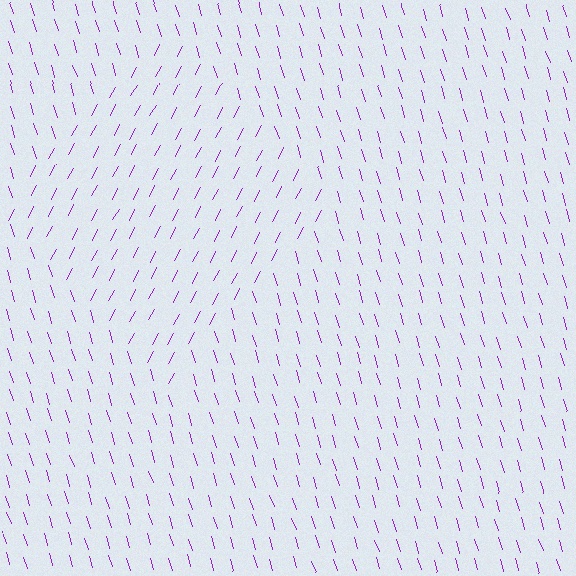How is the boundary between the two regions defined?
The boundary is defined purely by a change in line orientation (approximately 45 degrees difference). All lines are the same color and thickness.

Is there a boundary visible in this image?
Yes, there is a texture boundary formed by a change in line orientation.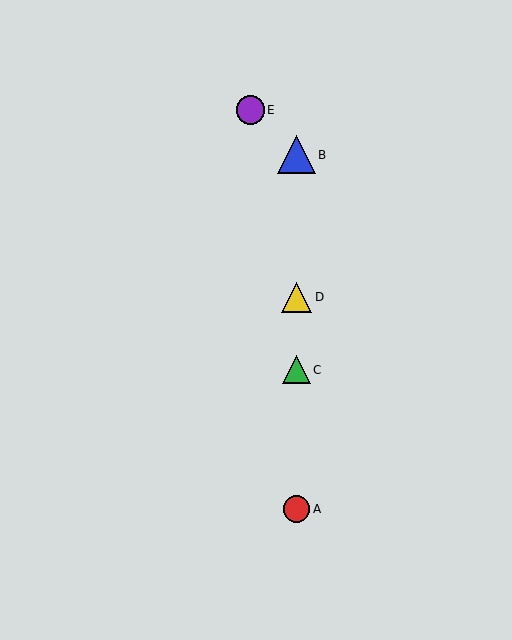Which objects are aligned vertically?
Objects A, B, C, D are aligned vertically.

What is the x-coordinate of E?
Object E is at x≈250.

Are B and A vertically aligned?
Yes, both are at x≈296.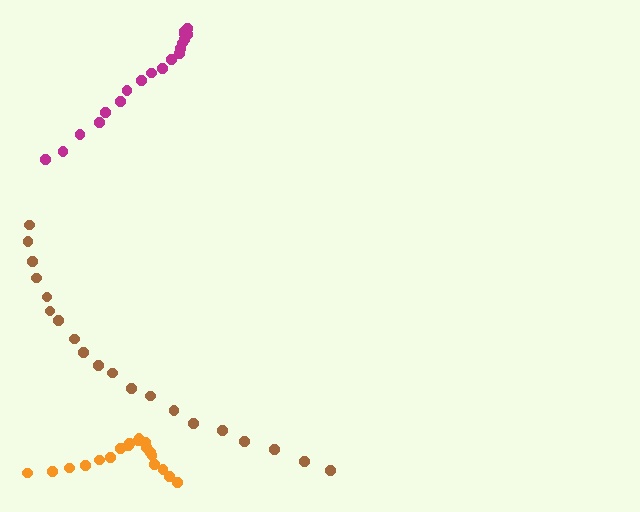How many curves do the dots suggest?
There are 3 distinct paths.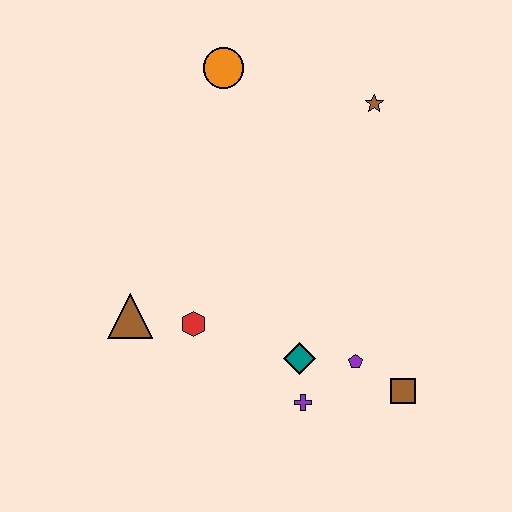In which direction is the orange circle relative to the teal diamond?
The orange circle is above the teal diamond.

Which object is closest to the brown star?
The orange circle is closest to the brown star.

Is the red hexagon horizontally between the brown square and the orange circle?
No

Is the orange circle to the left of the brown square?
Yes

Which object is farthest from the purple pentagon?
The orange circle is farthest from the purple pentagon.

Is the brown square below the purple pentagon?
Yes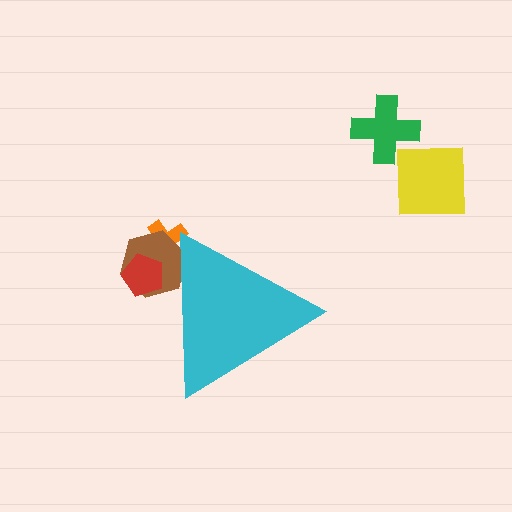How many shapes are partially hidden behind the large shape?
3 shapes are partially hidden.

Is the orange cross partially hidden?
Yes, the orange cross is partially hidden behind the cyan triangle.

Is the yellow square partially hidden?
No, the yellow square is fully visible.